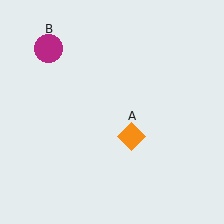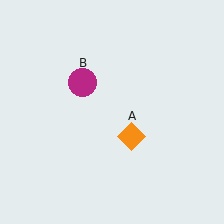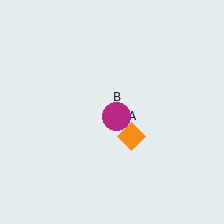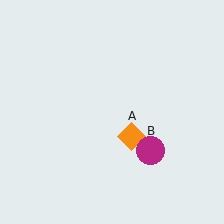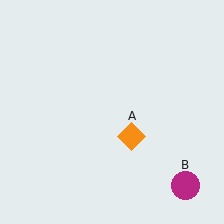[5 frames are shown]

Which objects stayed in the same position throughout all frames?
Orange diamond (object A) remained stationary.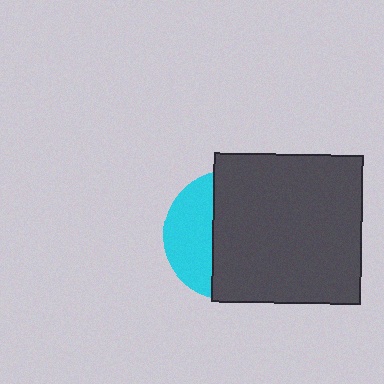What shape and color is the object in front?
The object in front is a dark gray square.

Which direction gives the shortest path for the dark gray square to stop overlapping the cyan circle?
Moving right gives the shortest separation.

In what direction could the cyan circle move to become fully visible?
The cyan circle could move left. That would shift it out from behind the dark gray square entirely.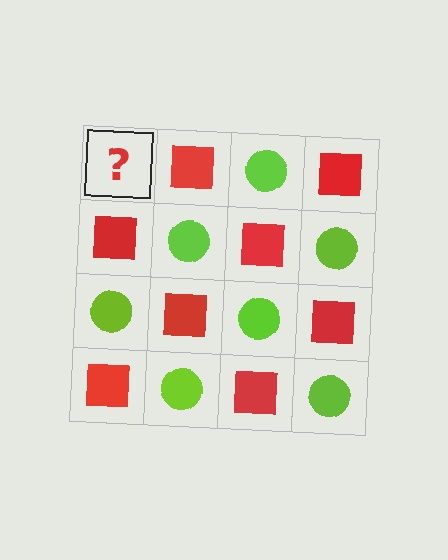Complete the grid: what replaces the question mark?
The question mark should be replaced with a lime circle.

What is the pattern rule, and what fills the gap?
The rule is that it alternates lime circle and red square in a checkerboard pattern. The gap should be filled with a lime circle.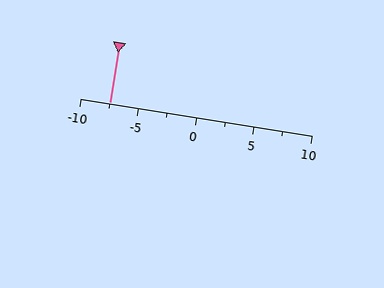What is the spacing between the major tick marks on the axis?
The major ticks are spaced 5 apart.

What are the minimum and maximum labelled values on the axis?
The axis runs from -10 to 10.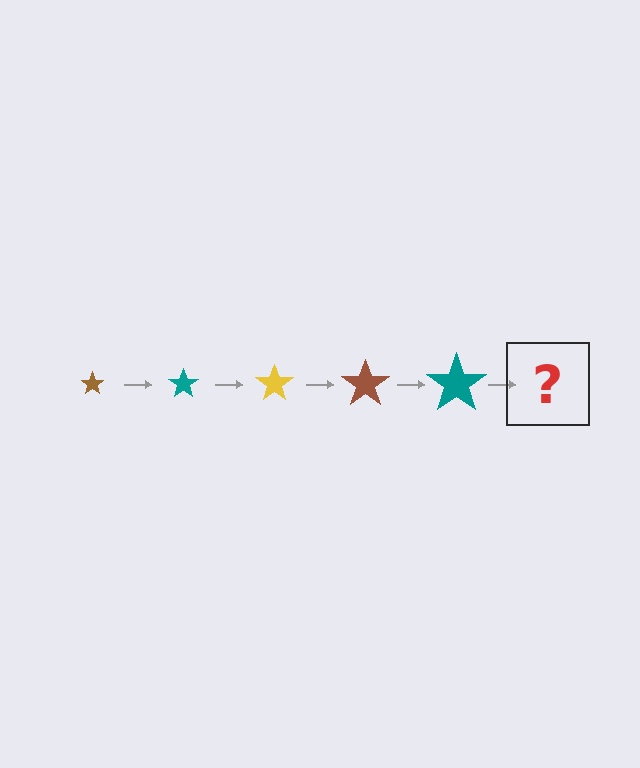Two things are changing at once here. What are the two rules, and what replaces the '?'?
The two rules are that the star grows larger each step and the color cycles through brown, teal, and yellow. The '?' should be a yellow star, larger than the previous one.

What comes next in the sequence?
The next element should be a yellow star, larger than the previous one.